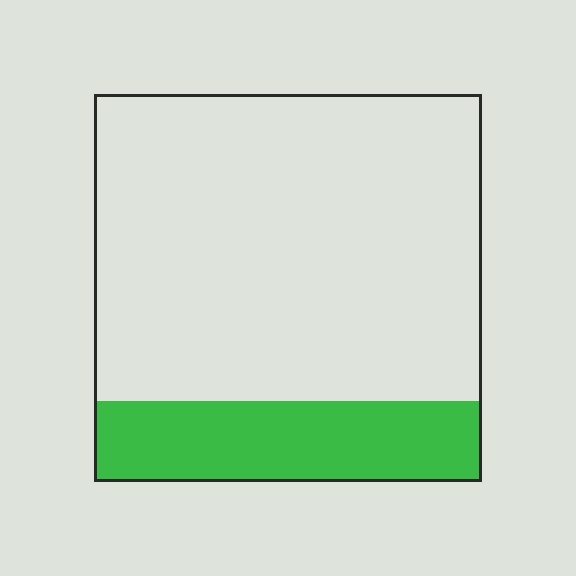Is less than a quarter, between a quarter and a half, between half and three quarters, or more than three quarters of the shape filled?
Less than a quarter.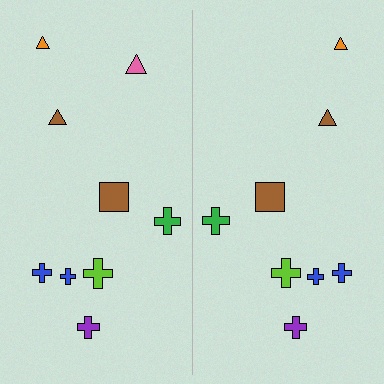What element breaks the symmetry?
A pink triangle is missing from the right side.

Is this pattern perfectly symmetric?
No, the pattern is not perfectly symmetric. A pink triangle is missing from the right side.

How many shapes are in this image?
There are 17 shapes in this image.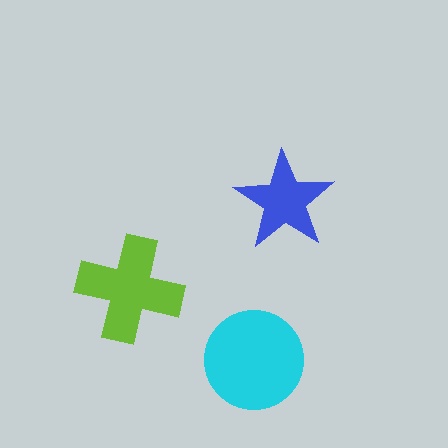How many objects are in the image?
There are 3 objects in the image.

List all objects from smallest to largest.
The blue star, the lime cross, the cyan circle.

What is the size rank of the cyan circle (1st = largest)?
1st.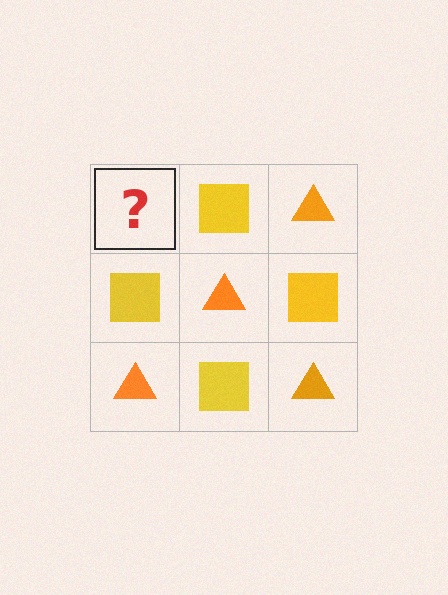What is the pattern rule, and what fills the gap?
The rule is that it alternates orange triangle and yellow square in a checkerboard pattern. The gap should be filled with an orange triangle.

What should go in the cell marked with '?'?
The missing cell should contain an orange triangle.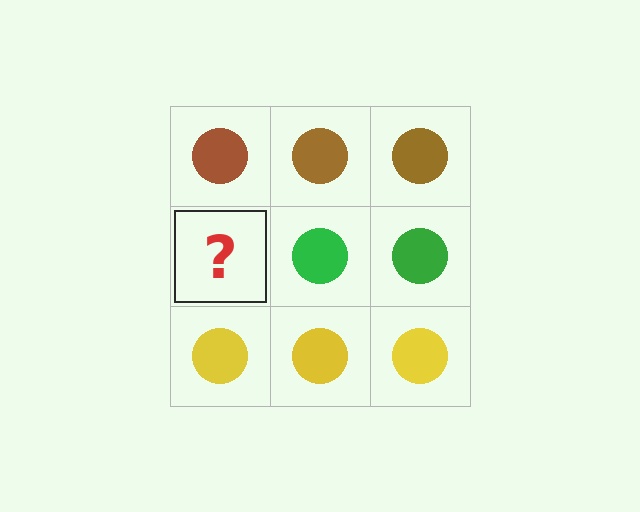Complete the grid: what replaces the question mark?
The question mark should be replaced with a green circle.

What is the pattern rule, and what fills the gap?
The rule is that each row has a consistent color. The gap should be filled with a green circle.